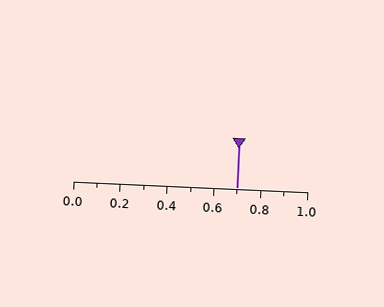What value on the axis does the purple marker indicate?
The marker indicates approximately 0.7.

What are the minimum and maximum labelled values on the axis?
The axis runs from 0.0 to 1.0.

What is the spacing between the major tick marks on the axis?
The major ticks are spaced 0.2 apart.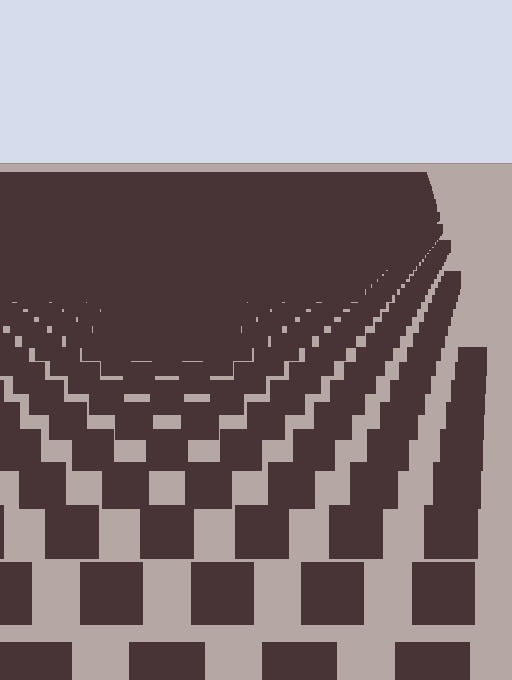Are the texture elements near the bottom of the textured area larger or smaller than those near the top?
Larger. Near the bottom, elements are closer to the viewer and appear at a bigger on-screen size.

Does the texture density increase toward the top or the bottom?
Density increases toward the top.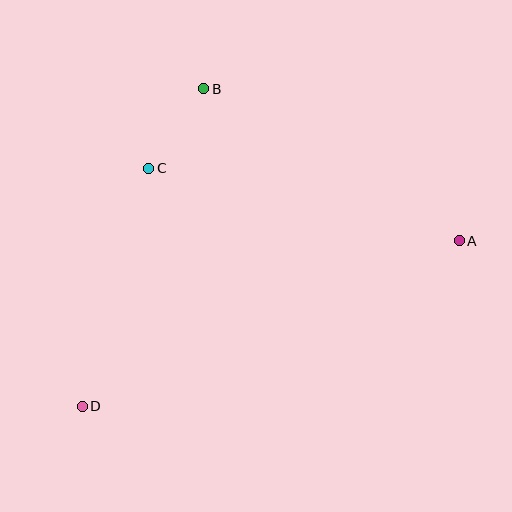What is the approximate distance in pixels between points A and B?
The distance between A and B is approximately 297 pixels.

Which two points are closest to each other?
Points B and C are closest to each other.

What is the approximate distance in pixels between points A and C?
The distance between A and C is approximately 319 pixels.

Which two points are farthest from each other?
Points A and D are farthest from each other.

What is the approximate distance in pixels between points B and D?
The distance between B and D is approximately 340 pixels.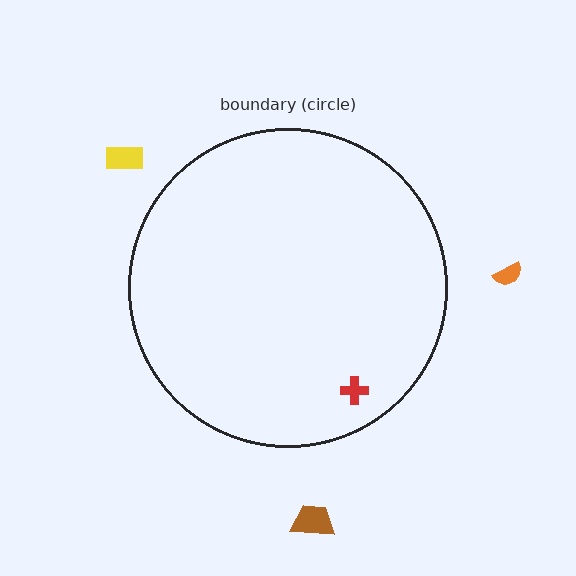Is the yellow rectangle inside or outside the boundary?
Outside.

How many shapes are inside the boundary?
1 inside, 3 outside.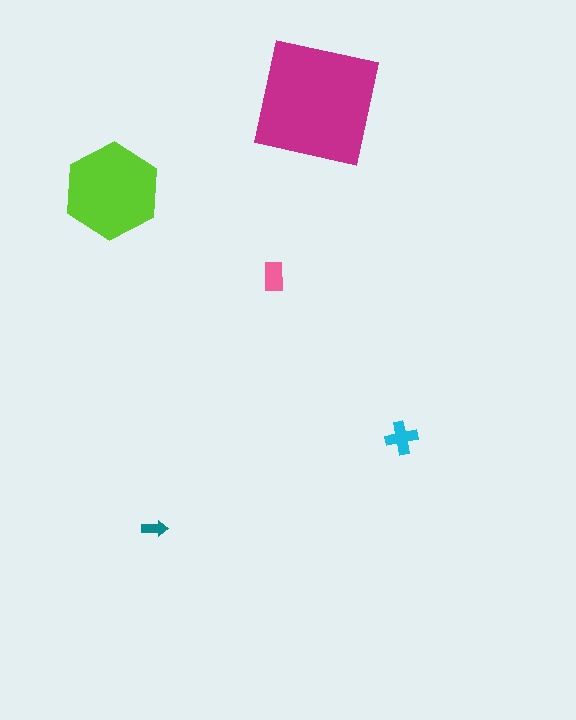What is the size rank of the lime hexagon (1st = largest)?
2nd.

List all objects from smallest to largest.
The teal arrow, the pink rectangle, the cyan cross, the lime hexagon, the magenta square.